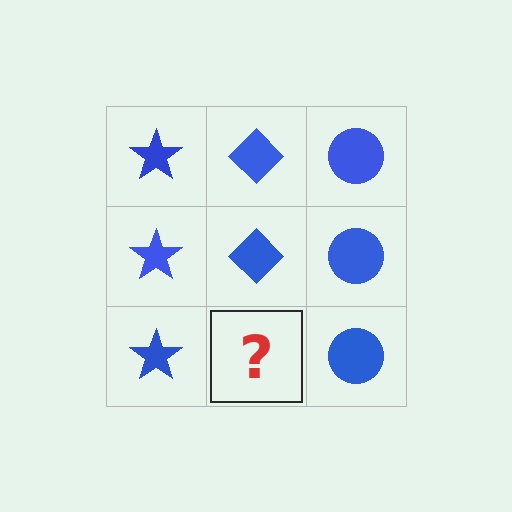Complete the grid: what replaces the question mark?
The question mark should be replaced with a blue diamond.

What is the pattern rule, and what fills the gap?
The rule is that each column has a consistent shape. The gap should be filled with a blue diamond.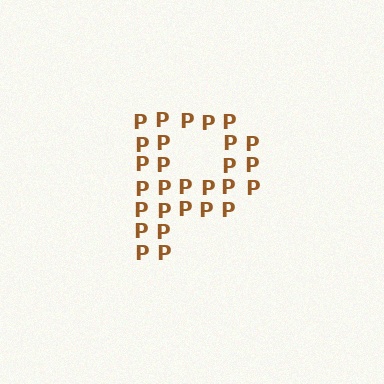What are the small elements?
The small elements are letter P's.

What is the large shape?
The large shape is the letter P.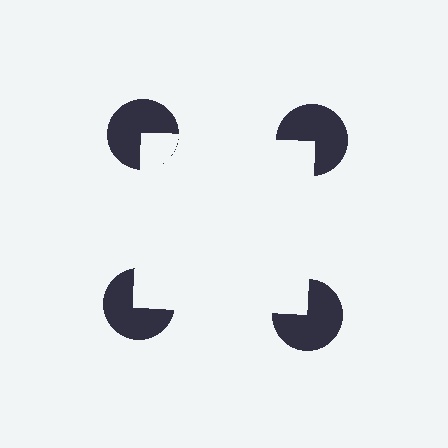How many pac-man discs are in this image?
There are 4 — one at each vertex of the illusory square.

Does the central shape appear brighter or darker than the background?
It typically appears slightly brighter than the background, even though no actual brightness change is drawn.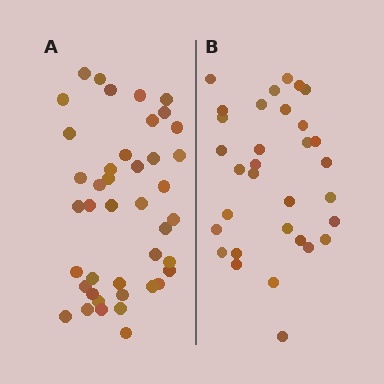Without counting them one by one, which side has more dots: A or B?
Region A (the left region) has more dots.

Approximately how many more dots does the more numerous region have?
Region A has roughly 10 or so more dots than region B.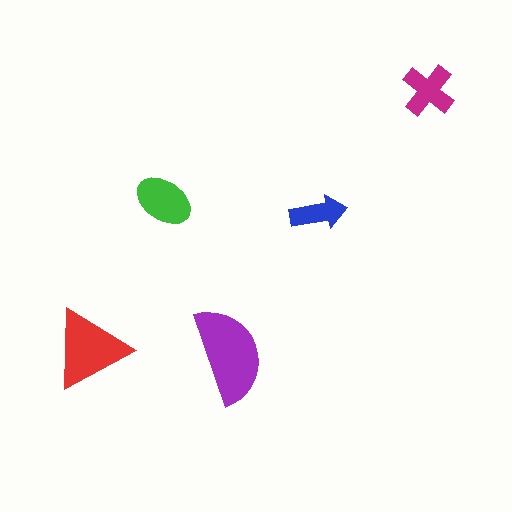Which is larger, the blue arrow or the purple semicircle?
The purple semicircle.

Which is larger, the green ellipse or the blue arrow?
The green ellipse.